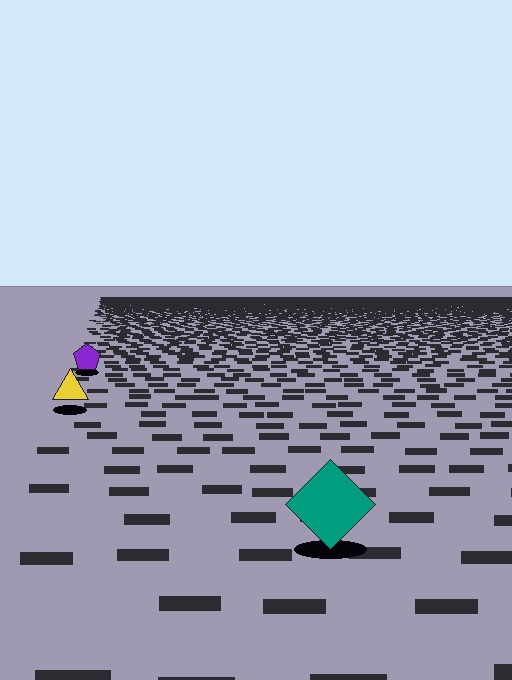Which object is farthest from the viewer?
The purple pentagon is farthest from the viewer. It appears smaller and the ground texture around it is denser.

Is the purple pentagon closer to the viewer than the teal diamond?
No. The teal diamond is closer — you can tell from the texture gradient: the ground texture is coarser near it.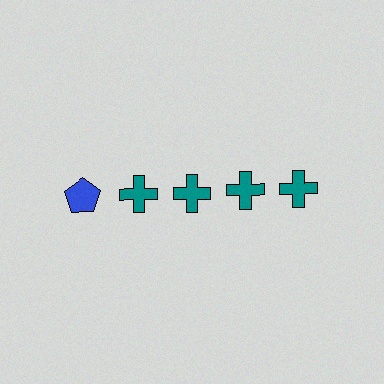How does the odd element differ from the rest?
It differs in both color (blue instead of teal) and shape (pentagon instead of cross).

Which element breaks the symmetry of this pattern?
The blue pentagon in the top row, leftmost column breaks the symmetry. All other shapes are teal crosses.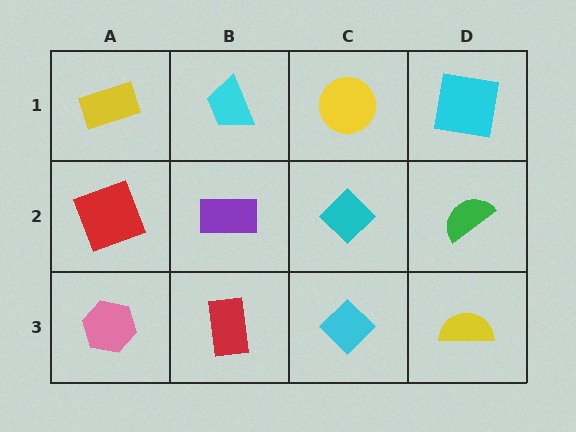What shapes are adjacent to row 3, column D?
A green semicircle (row 2, column D), a cyan diamond (row 3, column C).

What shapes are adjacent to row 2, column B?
A cyan trapezoid (row 1, column B), a red rectangle (row 3, column B), a red square (row 2, column A), a cyan diamond (row 2, column C).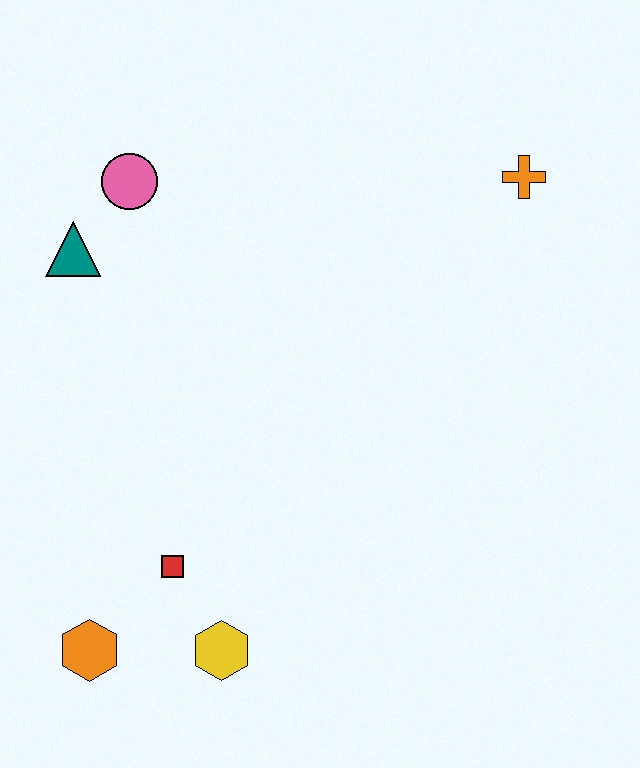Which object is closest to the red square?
The yellow hexagon is closest to the red square.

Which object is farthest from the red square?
The orange cross is farthest from the red square.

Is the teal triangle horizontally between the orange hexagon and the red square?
No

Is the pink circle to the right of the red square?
No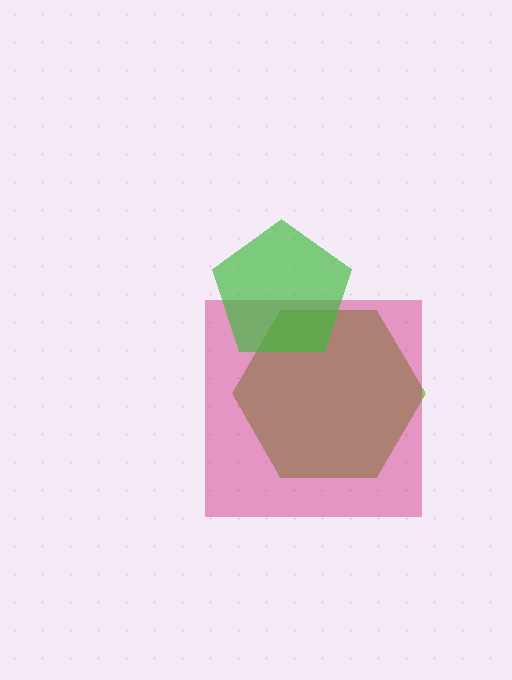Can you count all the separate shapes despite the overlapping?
Yes, there are 3 separate shapes.